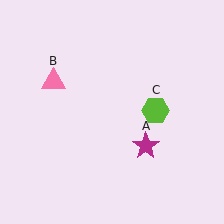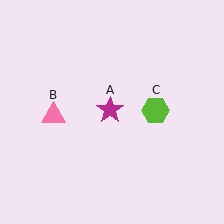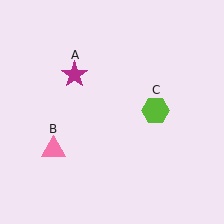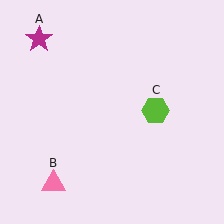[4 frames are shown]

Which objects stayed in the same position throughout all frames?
Lime hexagon (object C) remained stationary.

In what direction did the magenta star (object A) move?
The magenta star (object A) moved up and to the left.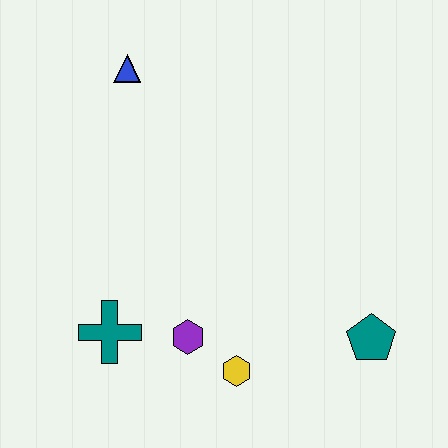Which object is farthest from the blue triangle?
The teal pentagon is farthest from the blue triangle.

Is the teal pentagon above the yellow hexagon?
Yes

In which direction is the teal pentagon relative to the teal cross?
The teal pentagon is to the right of the teal cross.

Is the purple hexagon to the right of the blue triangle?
Yes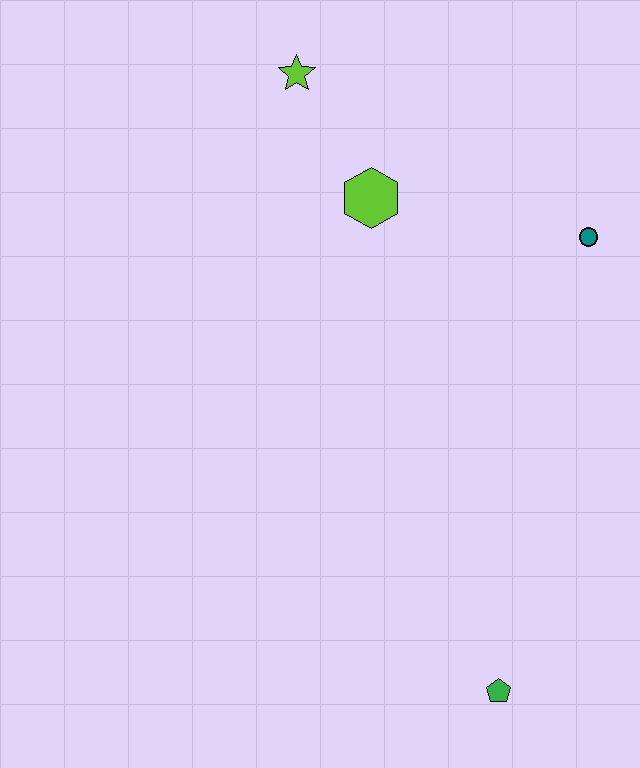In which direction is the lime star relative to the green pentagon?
The lime star is above the green pentagon.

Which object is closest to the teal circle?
The lime hexagon is closest to the teal circle.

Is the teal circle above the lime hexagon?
No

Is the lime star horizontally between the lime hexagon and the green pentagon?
No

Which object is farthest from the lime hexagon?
The green pentagon is farthest from the lime hexagon.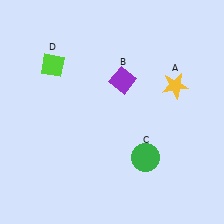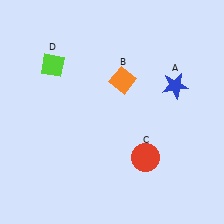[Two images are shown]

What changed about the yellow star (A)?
In Image 1, A is yellow. In Image 2, it changed to blue.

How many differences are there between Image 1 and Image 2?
There are 3 differences between the two images.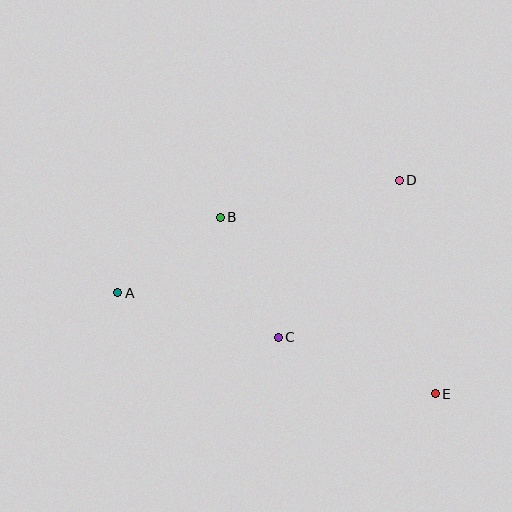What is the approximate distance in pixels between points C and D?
The distance between C and D is approximately 198 pixels.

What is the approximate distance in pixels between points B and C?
The distance between B and C is approximately 133 pixels.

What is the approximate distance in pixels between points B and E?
The distance between B and E is approximately 278 pixels.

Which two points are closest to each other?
Points A and B are closest to each other.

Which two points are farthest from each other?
Points A and E are farthest from each other.